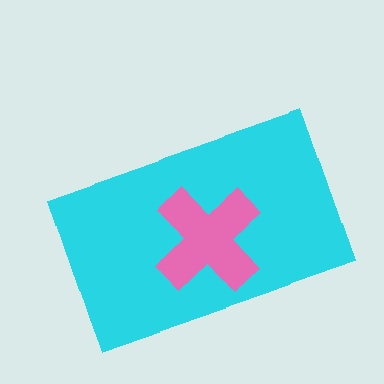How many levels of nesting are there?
2.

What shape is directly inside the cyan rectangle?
The pink cross.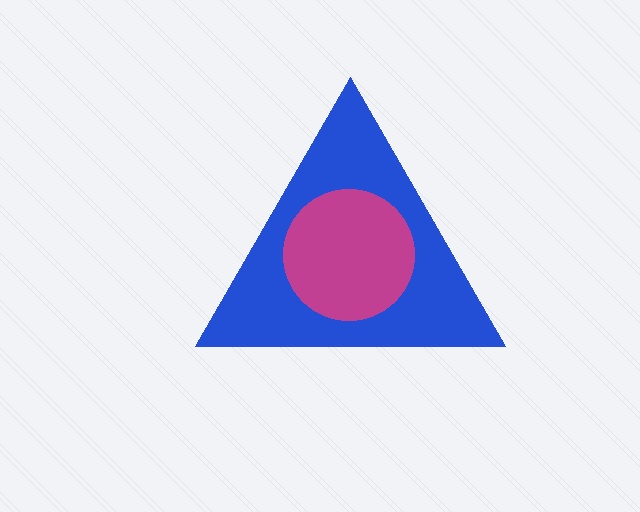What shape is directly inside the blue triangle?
The magenta circle.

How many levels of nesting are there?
2.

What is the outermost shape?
The blue triangle.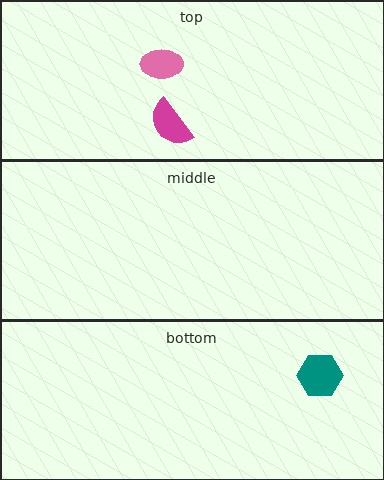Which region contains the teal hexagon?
The bottom region.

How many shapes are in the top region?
2.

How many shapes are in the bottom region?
1.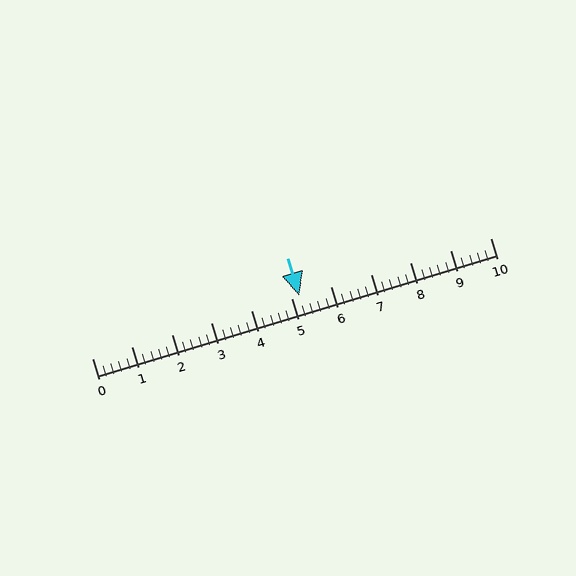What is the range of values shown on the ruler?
The ruler shows values from 0 to 10.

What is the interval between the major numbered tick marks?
The major tick marks are spaced 1 units apart.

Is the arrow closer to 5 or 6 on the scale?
The arrow is closer to 5.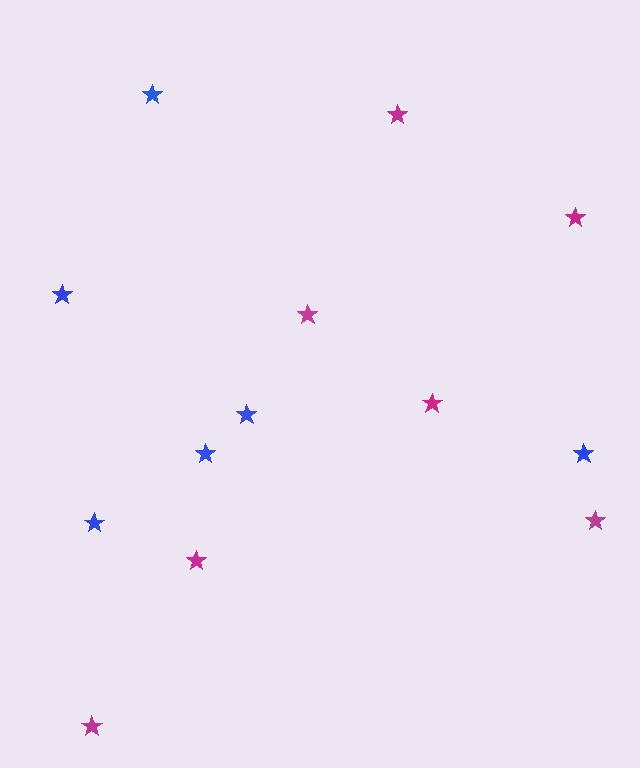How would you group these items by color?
There are 2 groups: one group of blue stars (6) and one group of magenta stars (7).